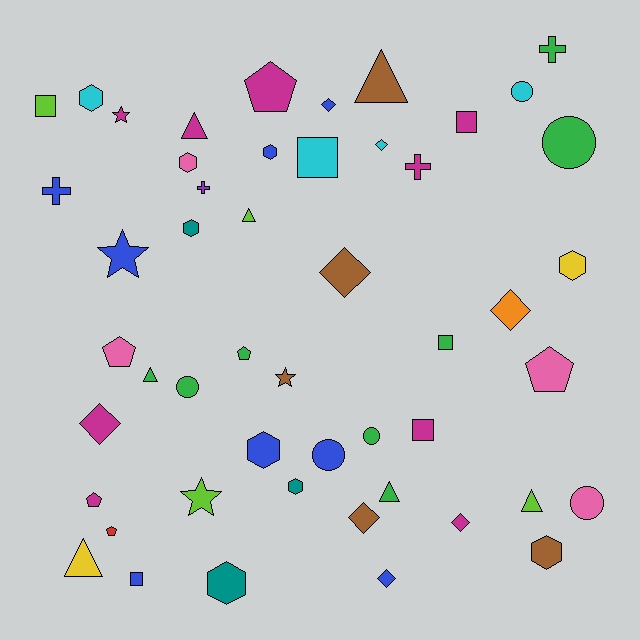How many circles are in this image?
There are 6 circles.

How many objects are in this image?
There are 50 objects.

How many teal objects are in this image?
There are 3 teal objects.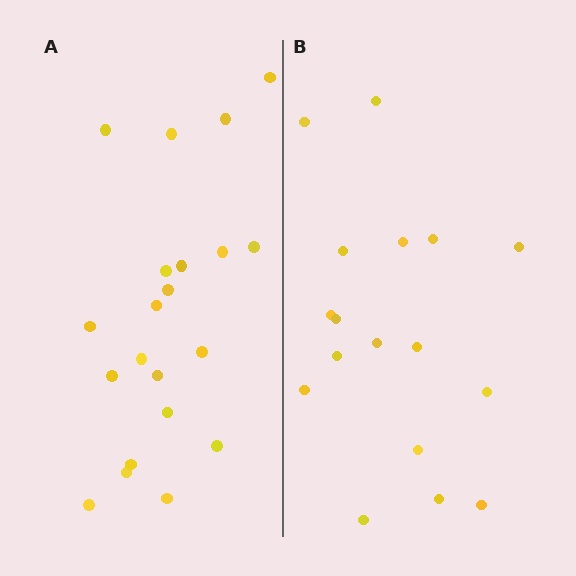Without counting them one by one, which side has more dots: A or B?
Region A (the left region) has more dots.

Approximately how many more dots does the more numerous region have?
Region A has about 4 more dots than region B.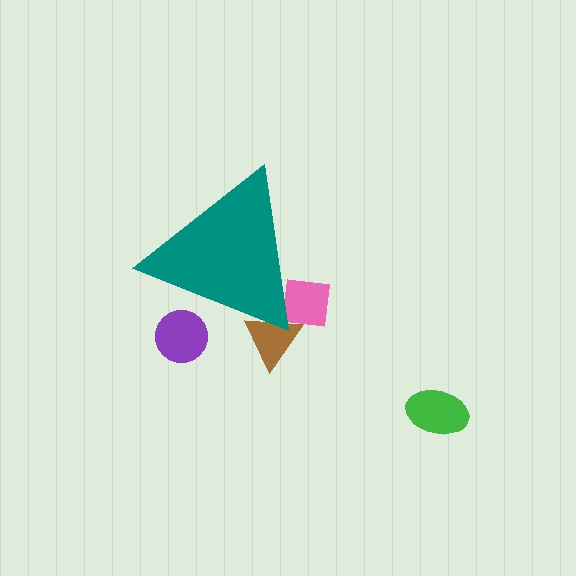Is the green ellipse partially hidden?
No, the green ellipse is fully visible.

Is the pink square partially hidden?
Yes, the pink square is partially hidden behind the teal triangle.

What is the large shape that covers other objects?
A teal triangle.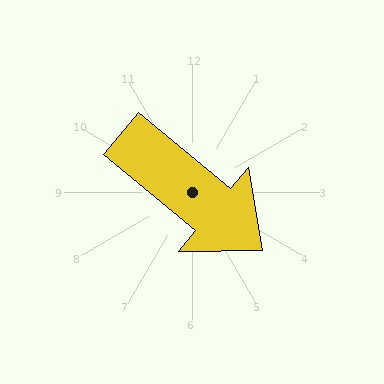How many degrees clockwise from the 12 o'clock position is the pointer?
Approximately 130 degrees.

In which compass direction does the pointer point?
Southeast.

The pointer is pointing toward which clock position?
Roughly 4 o'clock.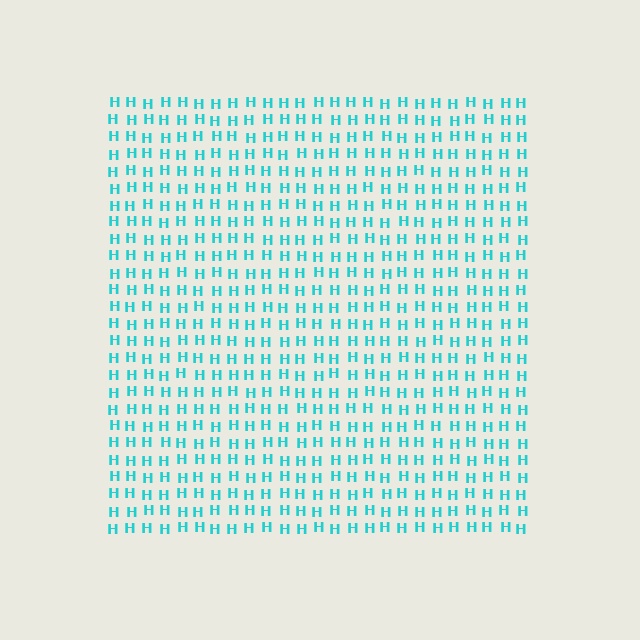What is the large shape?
The large shape is a square.